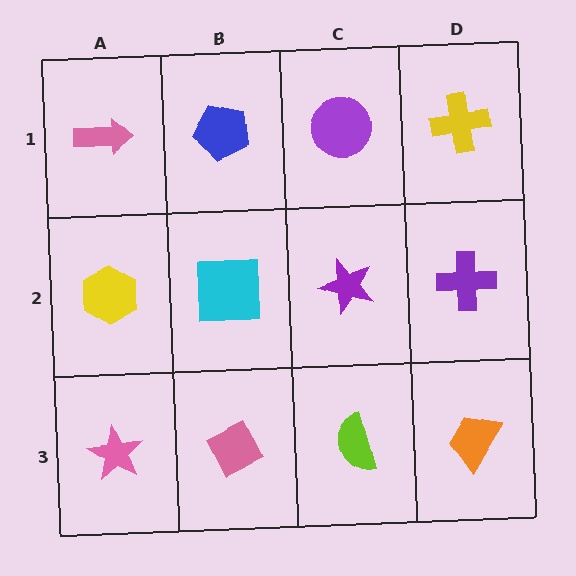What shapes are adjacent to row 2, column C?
A purple circle (row 1, column C), a lime semicircle (row 3, column C), a cyan square (row 2, column B), a purple cross (row 2, column D).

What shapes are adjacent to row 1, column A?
A yellow hexagon (row 2, column A), a blue pentagon (row 1, column B).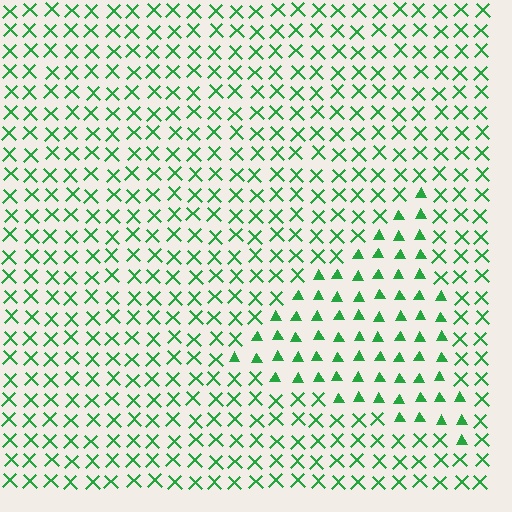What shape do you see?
I see a triangle.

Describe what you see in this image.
The image is filled with small green elements arranged in a uniform grid. A triangle-shaped region contains triangles, while the surrounding area contains X marks. The boundary is defined purely by the change in element shape.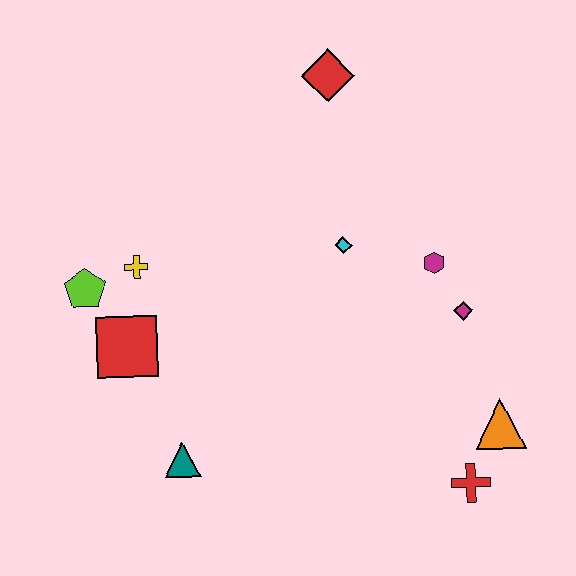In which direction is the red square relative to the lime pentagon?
The red square is below the lime pentagon.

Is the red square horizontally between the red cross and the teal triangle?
No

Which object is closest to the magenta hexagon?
The magenta diamond is closest to the magenta hexagon.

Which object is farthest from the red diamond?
The red cross is farthest from the red diamond.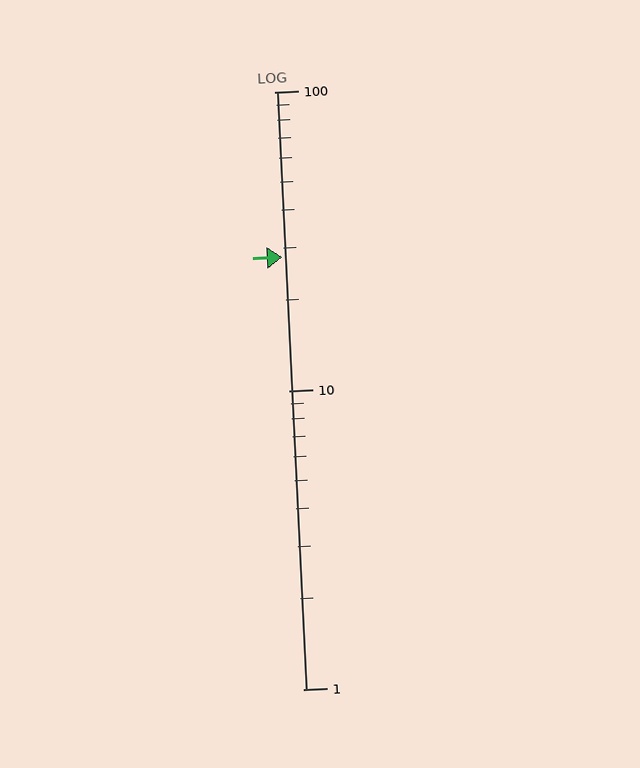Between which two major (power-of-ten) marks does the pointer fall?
The pointer is between 10 and 100.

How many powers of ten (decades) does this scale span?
The scale spans 2 decades, from 1 to 100.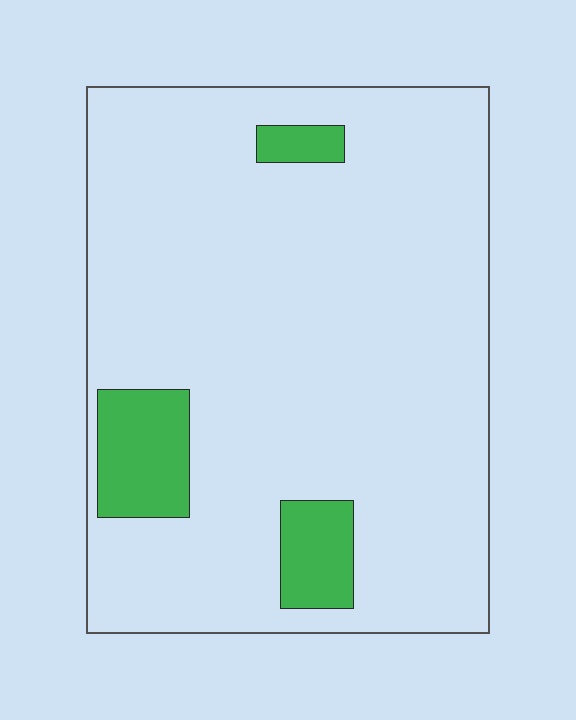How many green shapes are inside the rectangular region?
3.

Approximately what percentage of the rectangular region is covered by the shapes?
Approximately 10%.